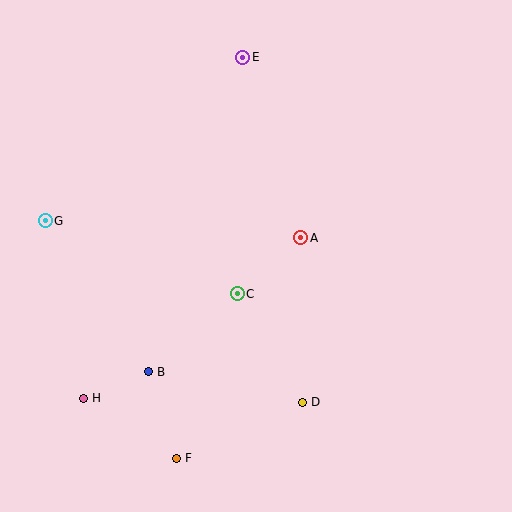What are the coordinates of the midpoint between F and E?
The midpoint between F and E is at (209, 258).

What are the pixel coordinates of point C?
Point C is at (237, 294).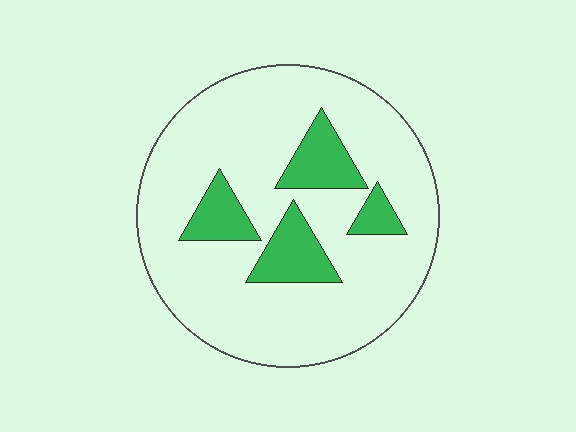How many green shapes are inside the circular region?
4.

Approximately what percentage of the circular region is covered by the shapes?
Approximately 20%.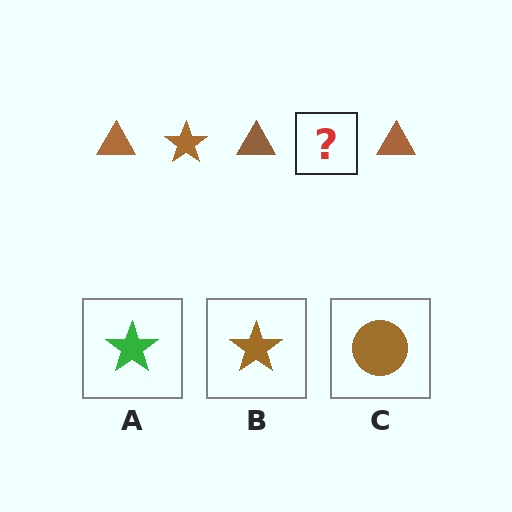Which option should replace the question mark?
Option B.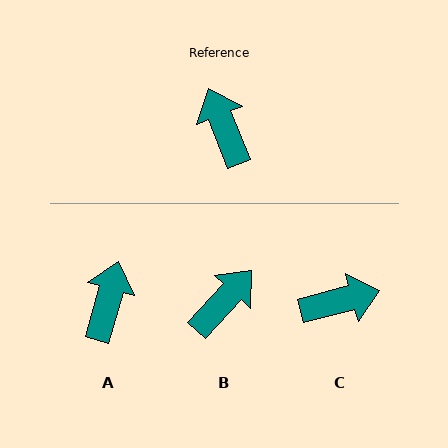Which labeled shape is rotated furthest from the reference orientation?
C, about 97 degrees away.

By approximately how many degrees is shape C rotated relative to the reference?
Approximately 97 degrees clockwise.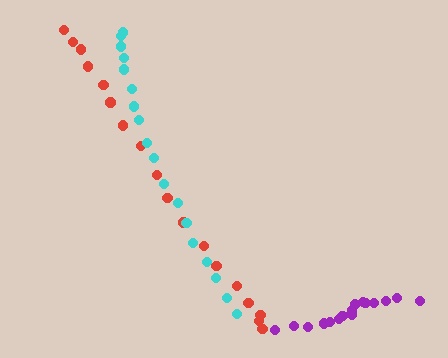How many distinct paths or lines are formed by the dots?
There are 3 distinct paths.